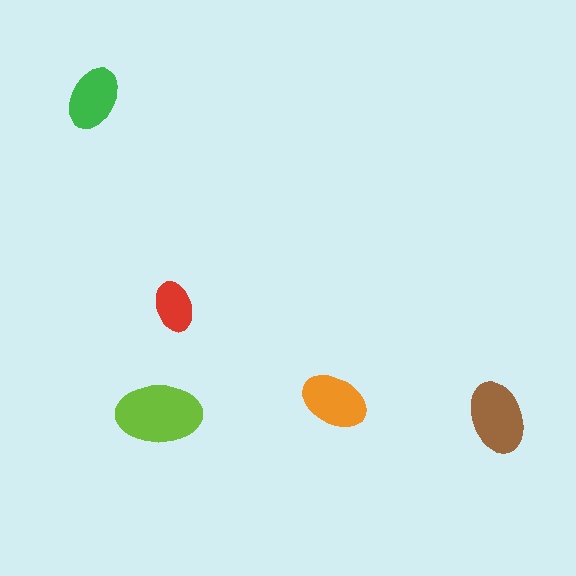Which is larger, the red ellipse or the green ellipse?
The green one.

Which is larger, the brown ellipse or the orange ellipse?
The brown one.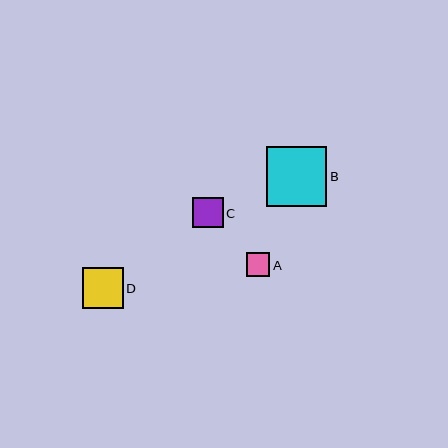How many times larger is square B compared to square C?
Square B is approximately 1.9 times the size of square C.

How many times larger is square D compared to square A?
Square D is approximately 1.7 times the size of square A.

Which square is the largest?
Square B is the largest with a size of approximately 60 pixels.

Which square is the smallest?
Square A is the smallest with a size of approximately 23 pixels.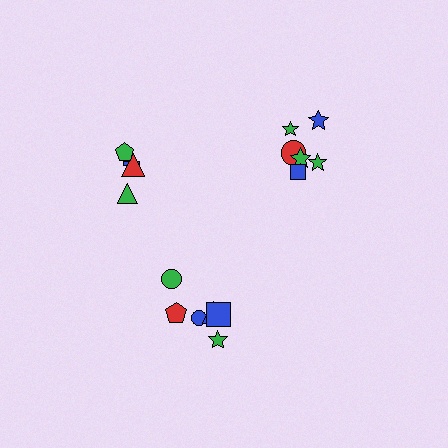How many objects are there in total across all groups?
There are 16 objects.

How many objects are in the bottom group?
There are 6 objects.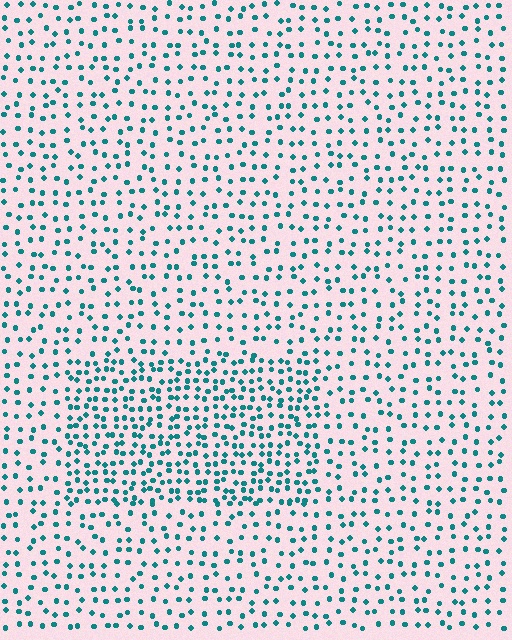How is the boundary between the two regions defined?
The boundary is defined by a change in element density (approximately 1.8x ratio). All elements are the same color, size, and shape.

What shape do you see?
I see a rectangle.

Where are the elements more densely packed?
The elements are more densely packed inside the rectangle boundary.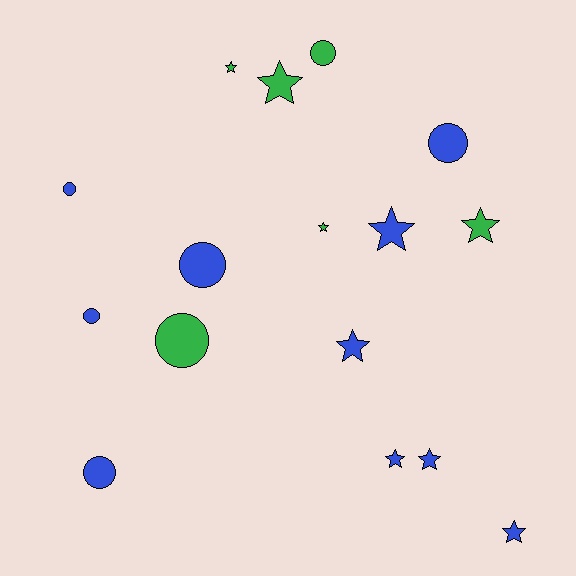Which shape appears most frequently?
Star, with 9 objects.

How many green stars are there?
There are 4 green stars.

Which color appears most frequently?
Blue, with 10 objects.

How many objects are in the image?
There are 16 objects.